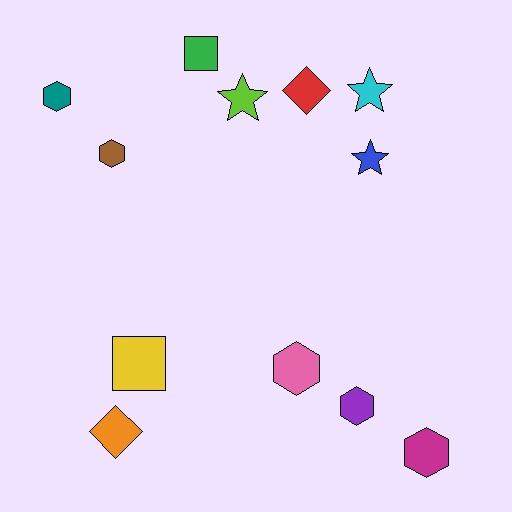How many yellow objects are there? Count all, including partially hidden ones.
There is 1 yellow object.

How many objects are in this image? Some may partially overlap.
There are 12 objects.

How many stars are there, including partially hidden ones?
There are 3 stars.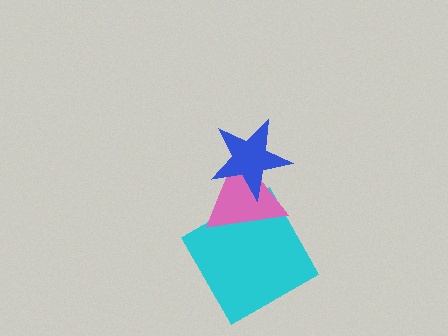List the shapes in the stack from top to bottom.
From top to bottom: the blue star, the pink triangle, the cyan square.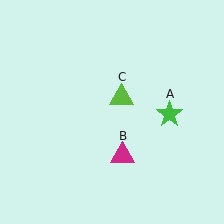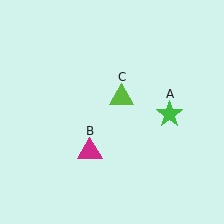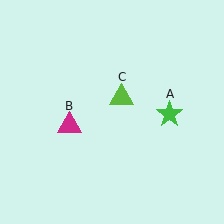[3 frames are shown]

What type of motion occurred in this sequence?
The magenta triangle (object B) rotated clockwise around the center of the scene.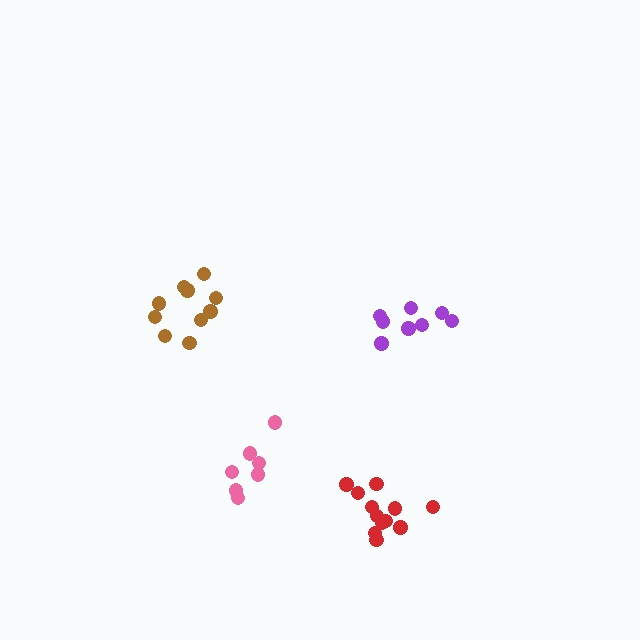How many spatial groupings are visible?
There are 4 spatial groupings.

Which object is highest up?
The brown cluster is topmost.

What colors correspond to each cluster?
The clusters are colored: red, pink, purple, brown.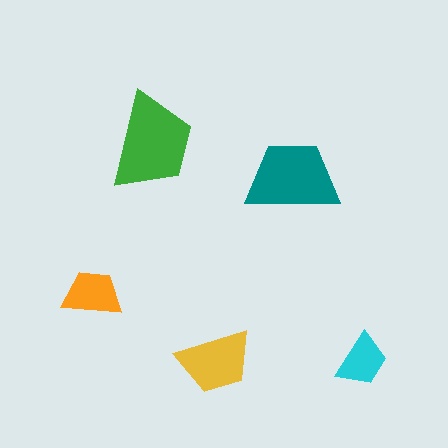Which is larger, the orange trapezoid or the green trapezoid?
The green one.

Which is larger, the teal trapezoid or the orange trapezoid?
The teal one.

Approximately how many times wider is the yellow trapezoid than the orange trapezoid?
About 1.5 times wider.